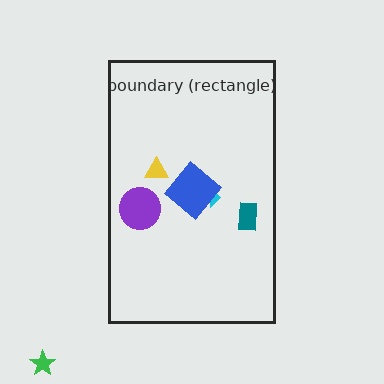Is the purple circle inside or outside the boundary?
Inside.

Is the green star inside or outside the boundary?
Outside.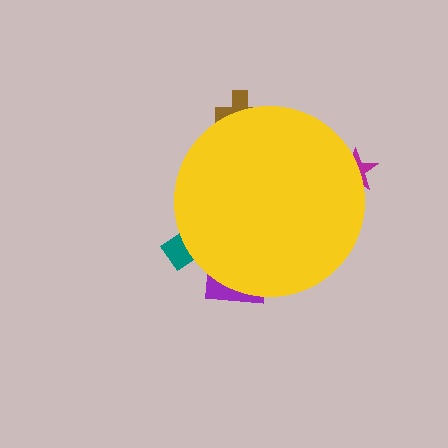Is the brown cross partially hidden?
Yes, the brown cross is partially hidden behind the yellow circle.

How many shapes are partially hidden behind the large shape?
4 shapes are partially hidden.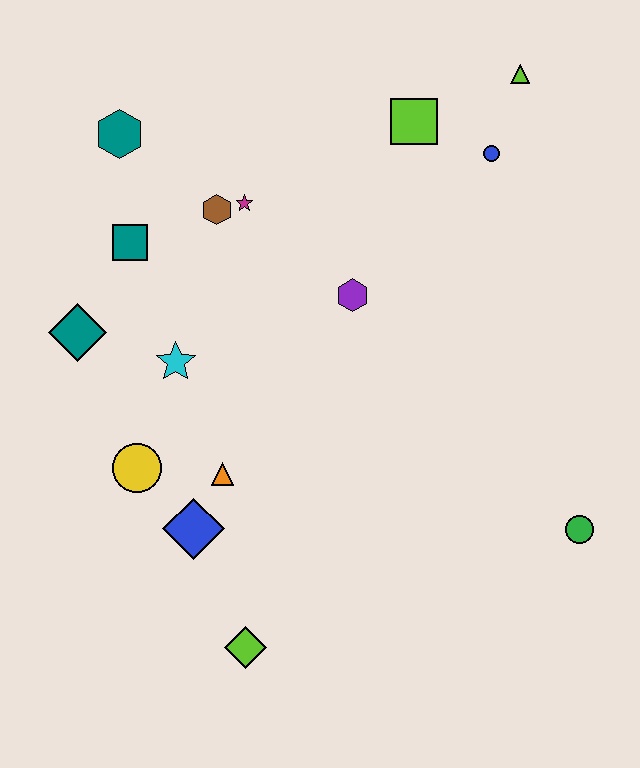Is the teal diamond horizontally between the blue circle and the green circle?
No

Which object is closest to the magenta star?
The brown hexagon is closest to the magenta star.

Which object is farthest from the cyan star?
The lime triangle is farthest from the cyan star.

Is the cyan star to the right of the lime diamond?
No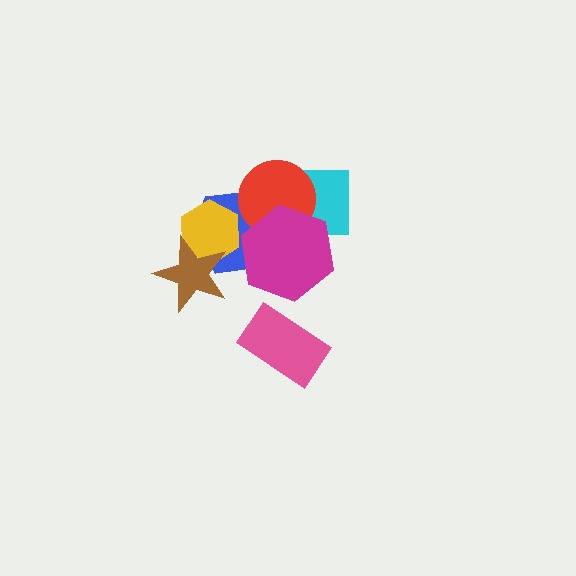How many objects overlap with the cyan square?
2 objects overlap with the cyan square.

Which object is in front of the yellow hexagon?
The brown star is in front of the yellow hexagon.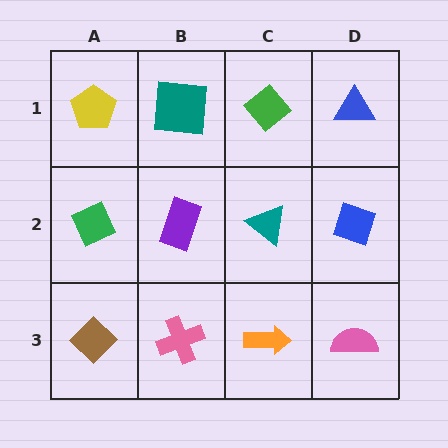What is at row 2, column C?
A teal triangle.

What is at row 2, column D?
A blue diamond.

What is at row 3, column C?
An orange arrow.